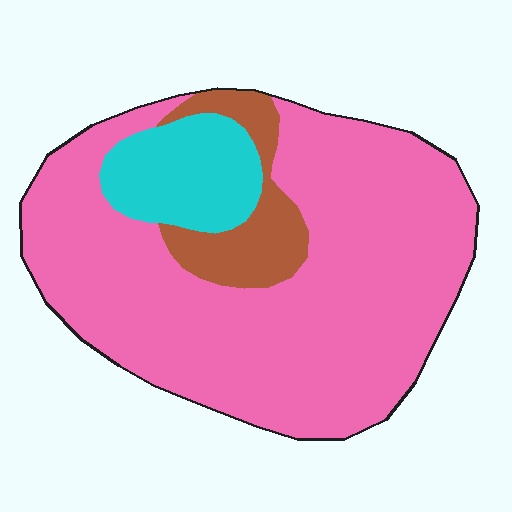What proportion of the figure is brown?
Brown covers 11% of the figure.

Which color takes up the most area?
Pink, at roughly 75%.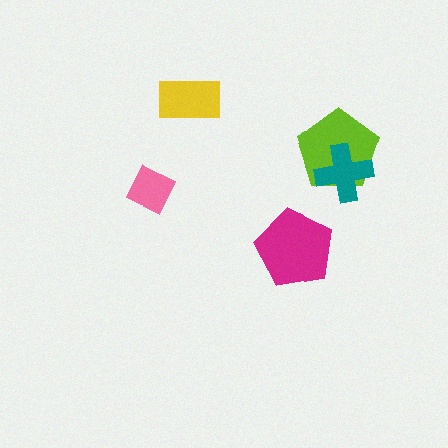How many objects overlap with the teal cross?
1 object overlaps with the teal cross.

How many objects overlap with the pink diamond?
0 objects overlap with the pink diamond.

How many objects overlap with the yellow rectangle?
0 objects overlap with the yellow rectangle.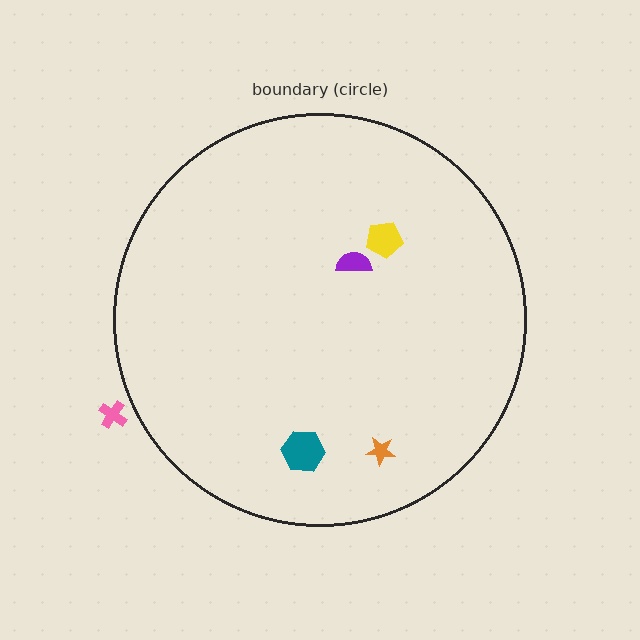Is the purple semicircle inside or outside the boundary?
Inside.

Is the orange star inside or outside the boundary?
Inside.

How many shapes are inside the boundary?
4 inside, 1 outside.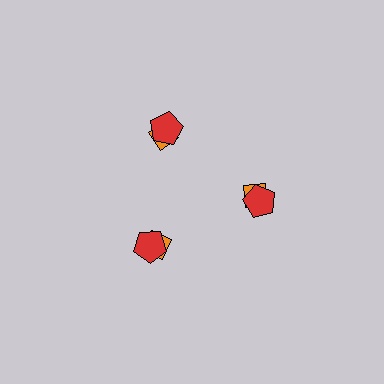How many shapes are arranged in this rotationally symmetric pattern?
There are 6 shapes, arranged in 3 groups of 2.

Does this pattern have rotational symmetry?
Yes, this pattern has 3-fold rotational symmetry. It looks the same after rotating 120 degrees around the center.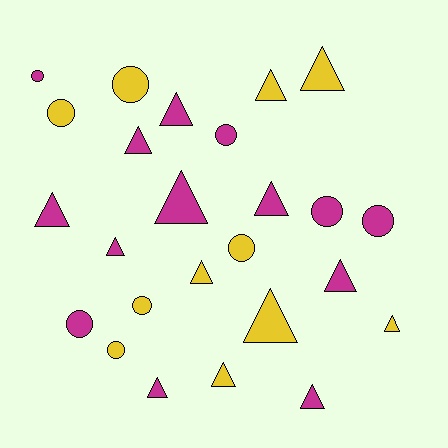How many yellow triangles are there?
There are 6 yellow triangles.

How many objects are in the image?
There are 25 objects.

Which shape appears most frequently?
Triangle, with 15 objects.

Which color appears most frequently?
Magenta, with 14 objects.